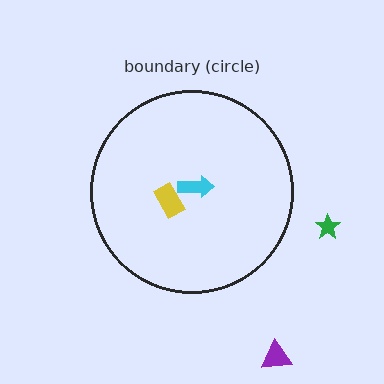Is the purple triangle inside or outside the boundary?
Outside.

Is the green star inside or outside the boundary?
Outside.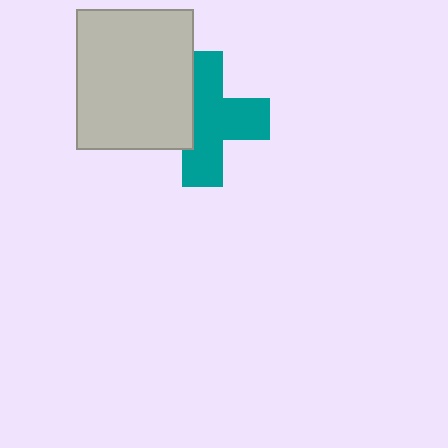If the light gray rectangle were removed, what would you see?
You would see the complete teal cross.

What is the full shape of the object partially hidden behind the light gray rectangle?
The partially hidden object is a teal cross.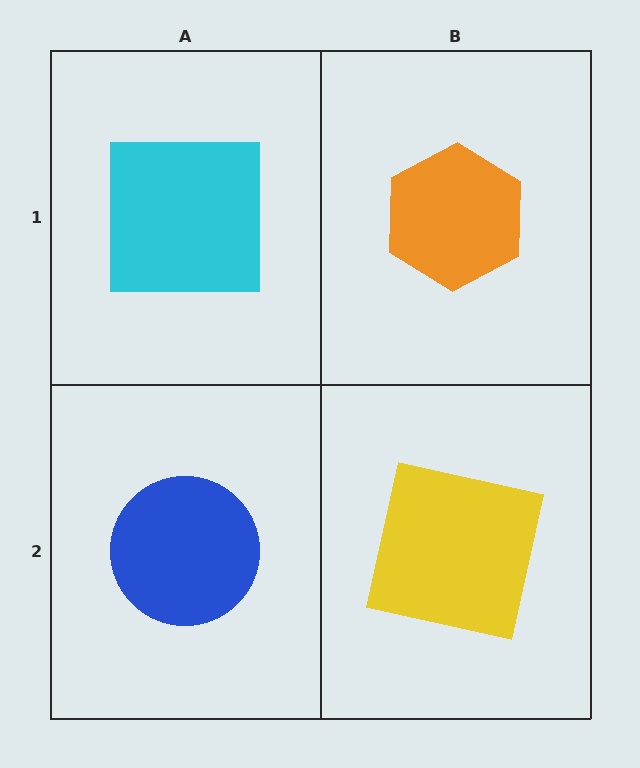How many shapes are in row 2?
2 shapes.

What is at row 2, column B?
A yellow square.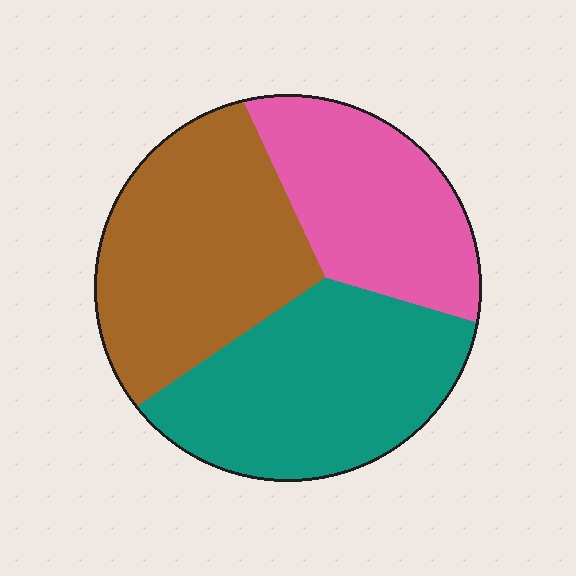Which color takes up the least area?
Pink, at roughly 25%.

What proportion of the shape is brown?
Brown covers 36% of the shape.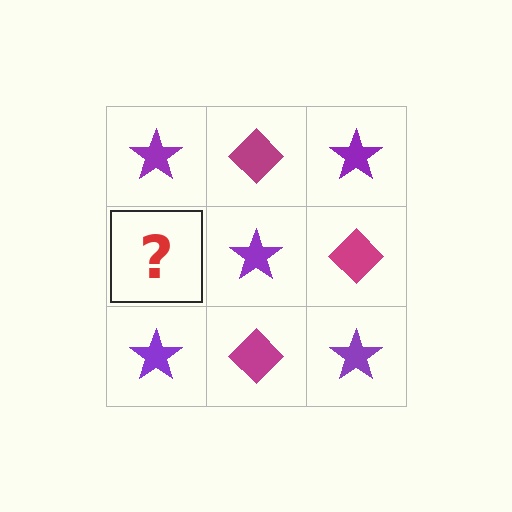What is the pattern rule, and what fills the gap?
The rule is that it alternates purple star and magenta diamond in a checkerboard pattern. The gap should be filled with a magenta diamond.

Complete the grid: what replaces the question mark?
The question mark should be replaced with a magenta diamond.